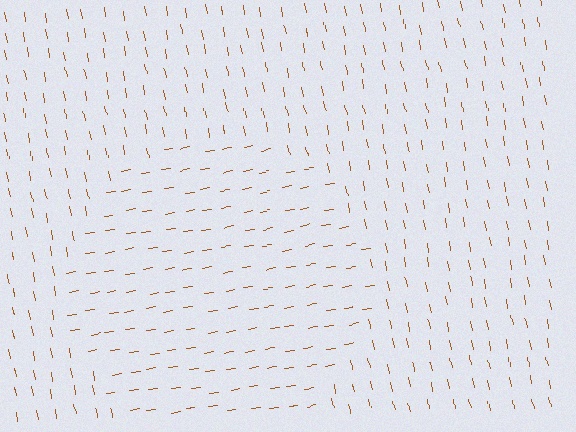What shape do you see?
I see a circle.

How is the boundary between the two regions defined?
The boundary is defined purely by a change in line orientation (approximately 89 degrees difference). All lines are the same color and thickness.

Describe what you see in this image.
The image is filled with small brown line segments. A circle region in the image has lines oriented differently from the surrounding lines, creating a visible texture boundary.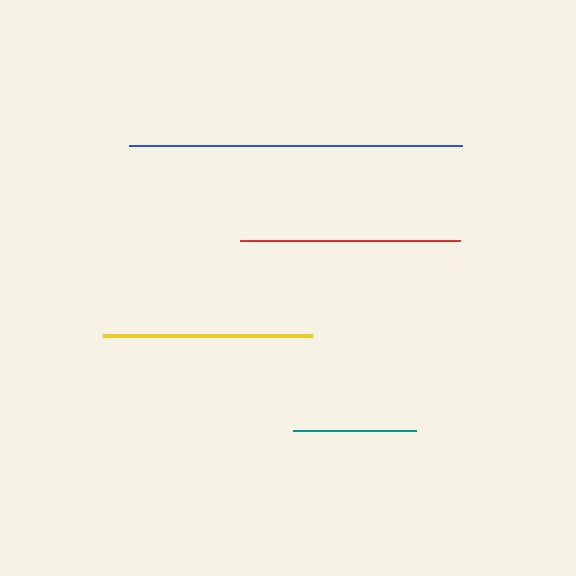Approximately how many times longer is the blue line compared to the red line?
The blue line is approximately 1.5 times the length of the red line.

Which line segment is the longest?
The blue line is the longest at approximately 333 pixels.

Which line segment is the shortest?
The teal line is the shortest at approximately 123 pixels.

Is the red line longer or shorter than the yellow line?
The red line is longer than the yellow line.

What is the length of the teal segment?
The teal segment is approximately 123 pixels long.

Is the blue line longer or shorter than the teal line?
The blue line is longer than the teal line.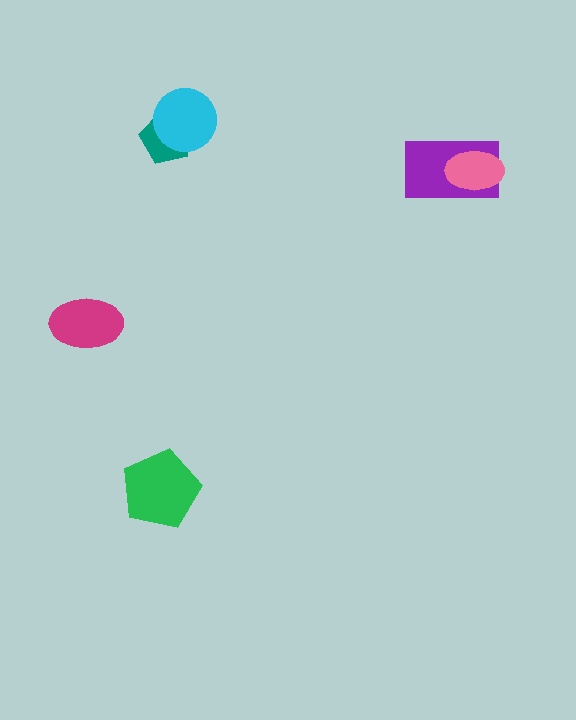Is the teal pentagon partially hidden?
Yes, it is partially covered by another shape.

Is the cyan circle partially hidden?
No, no other shape covers it.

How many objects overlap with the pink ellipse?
1 object overlaps with the pink ellipse.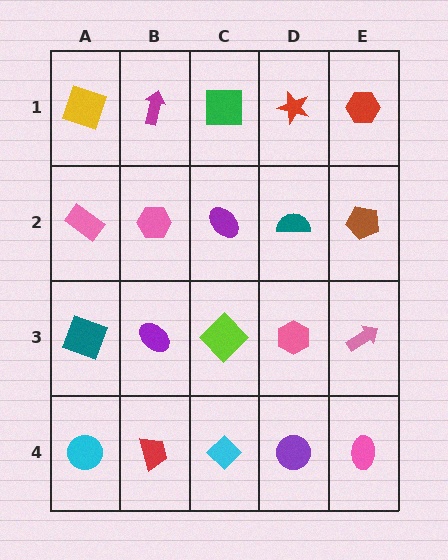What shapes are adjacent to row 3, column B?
A pink hexagon (row 2, column B), a red trapezoid (row 4, column B), a teal square (row 3, column A), a lime diamond (row 3, column C).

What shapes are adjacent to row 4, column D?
A pink hexagon (row 3, column D), a cyan diamond (row 4, column C), a pink ellipse (row 4, column E).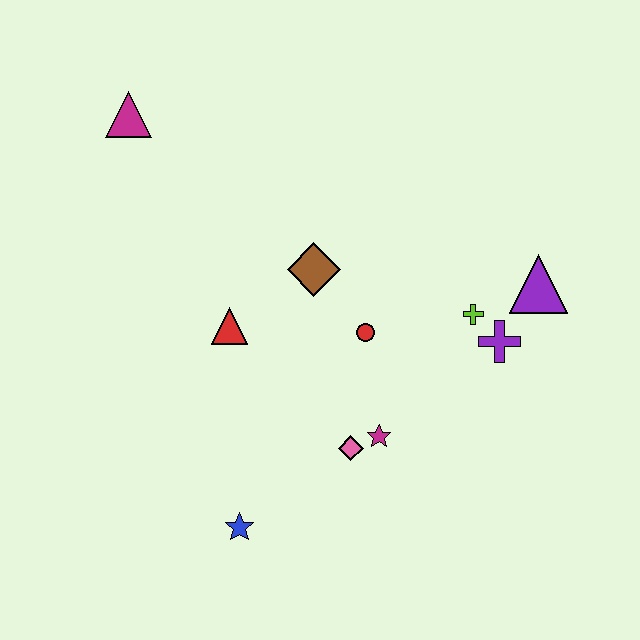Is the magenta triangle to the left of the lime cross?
Yes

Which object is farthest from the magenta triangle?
The purple triangle is farthest from the magenta triangle.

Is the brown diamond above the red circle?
Yes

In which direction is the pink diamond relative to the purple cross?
The pink diamond is to the left of the purple cross.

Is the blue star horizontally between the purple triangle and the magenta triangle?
Yes